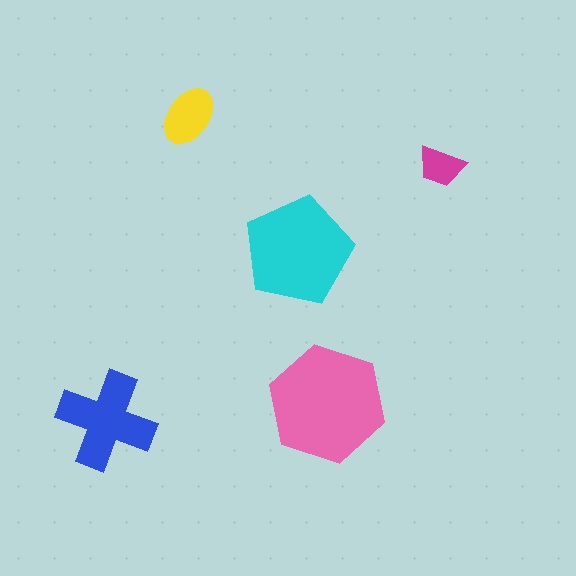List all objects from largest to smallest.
The pink hexagon, the cyan pentagon, the blue cross, the yellow ellipse, the magenta trapezoid.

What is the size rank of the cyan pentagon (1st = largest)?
2nd.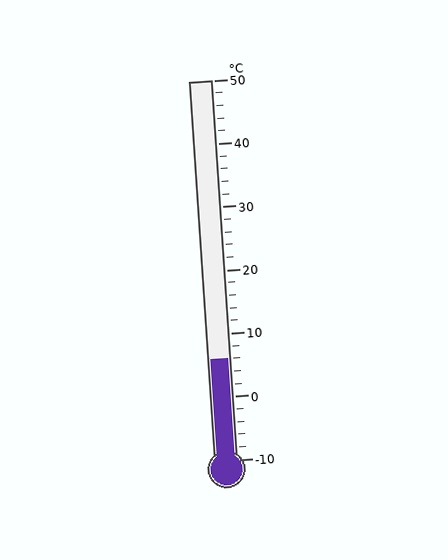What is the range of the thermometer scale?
The thermometer scale ranges from -10°C to 50°C.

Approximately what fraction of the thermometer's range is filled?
The thermometer is filled to approximately 25% of its range.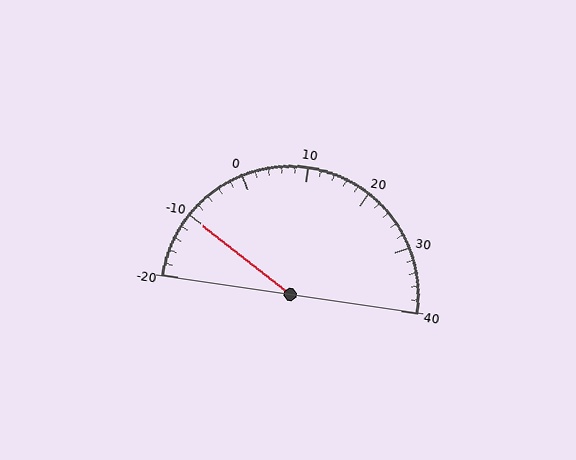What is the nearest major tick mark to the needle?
The nearest major tick mark is -10.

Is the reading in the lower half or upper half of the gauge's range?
The reading is in the lower half of the range (-20 to 40).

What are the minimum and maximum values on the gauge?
The gauge ranges from -20 to 40.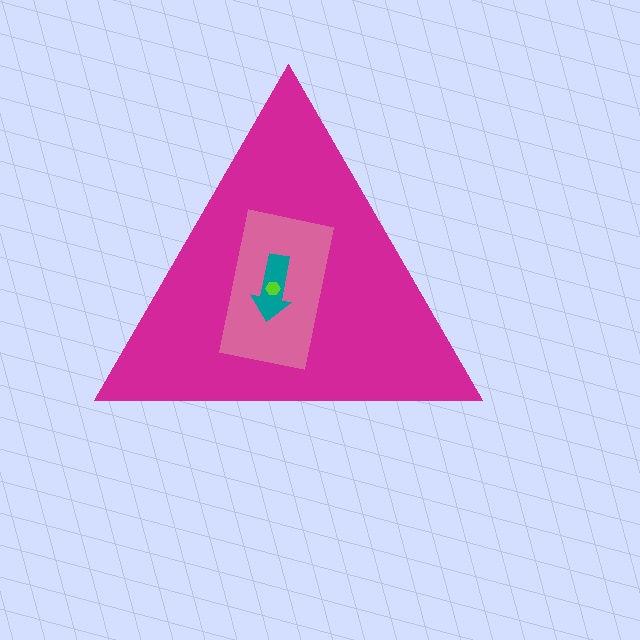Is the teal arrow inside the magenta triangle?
Yes.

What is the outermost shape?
The magenta triangle.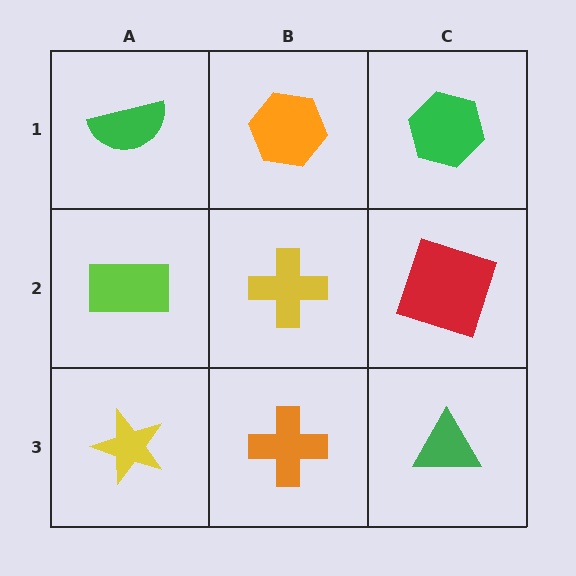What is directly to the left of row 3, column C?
An orange cross.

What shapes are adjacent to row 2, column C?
A green hexagon (row 1, column C), a green triangle (row 3, column C), a yellow cross (row 2, column B).